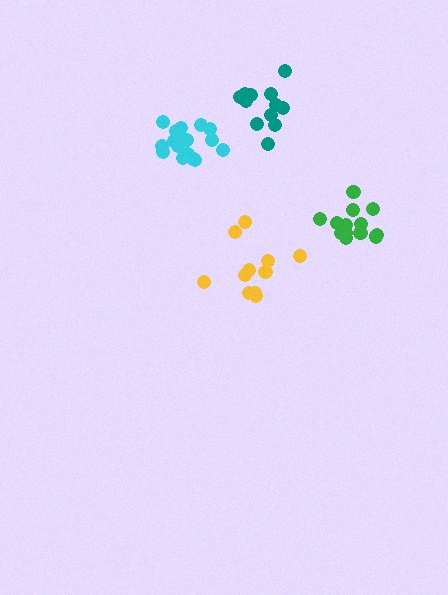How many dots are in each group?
Group 1: 16 dots, Group 2: 12 dots, Group 3: 11 dots, Group 4: 13 dots (52 total).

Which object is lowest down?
The yellow cluster is bottommost.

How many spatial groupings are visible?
There are 4 spatial groupings.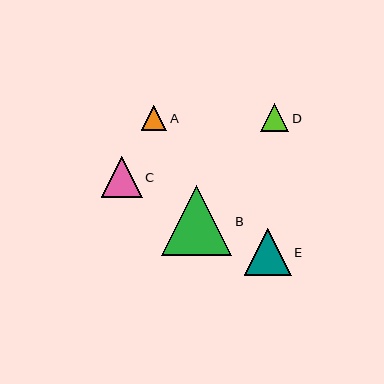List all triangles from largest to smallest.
From largest to smallest: B, E, C, D, A.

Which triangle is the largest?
Triangle B is the largest with a size of approximately 70 pixels.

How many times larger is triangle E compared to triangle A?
Triangle E is approximately 1.9 times the size of triangle A.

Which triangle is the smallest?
Triangle A is the smallest with a size of approximately 25 pixels.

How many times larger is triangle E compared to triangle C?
Triangle E is approximately 1.1 times the size of triangle C.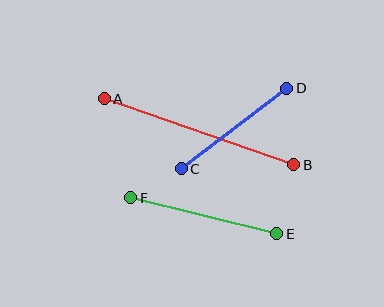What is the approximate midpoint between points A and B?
The midpoint is at approximately (199, 132) pixels.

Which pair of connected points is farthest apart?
Points A and B are farthest apart.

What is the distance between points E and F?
The distance is approximately 150 pixels.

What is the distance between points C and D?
The distance is approximately 133 pixels.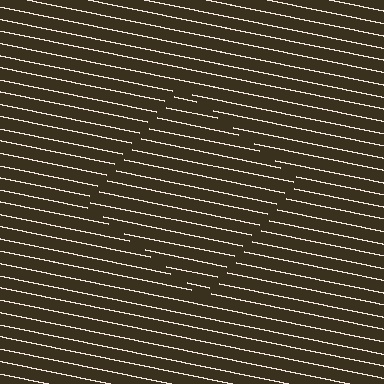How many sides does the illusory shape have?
4 sides — the line-ends trace a square.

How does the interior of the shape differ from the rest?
The interior of the shape contains the same grating, shifted by half a period — the contour is defined by the phase discontinuity where line-ends from the inner and outer gratings abut.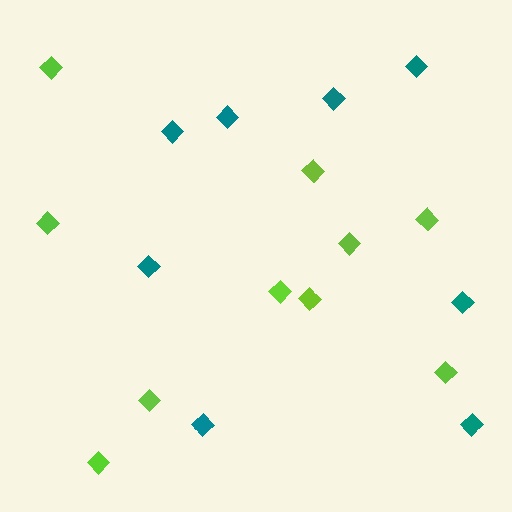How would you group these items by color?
There are 2 groups: one group of teal diamonds (8) and one group of lime diamonds (10).